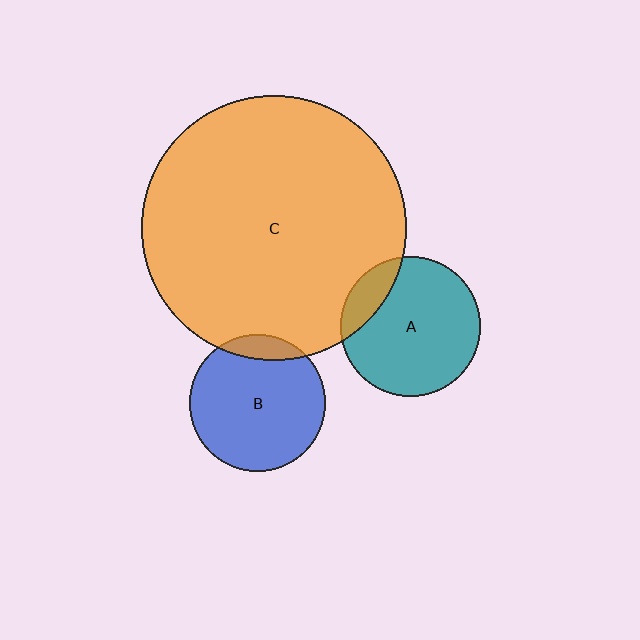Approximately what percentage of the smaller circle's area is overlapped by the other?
Approximately 15%.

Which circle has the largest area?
Circle C (orange).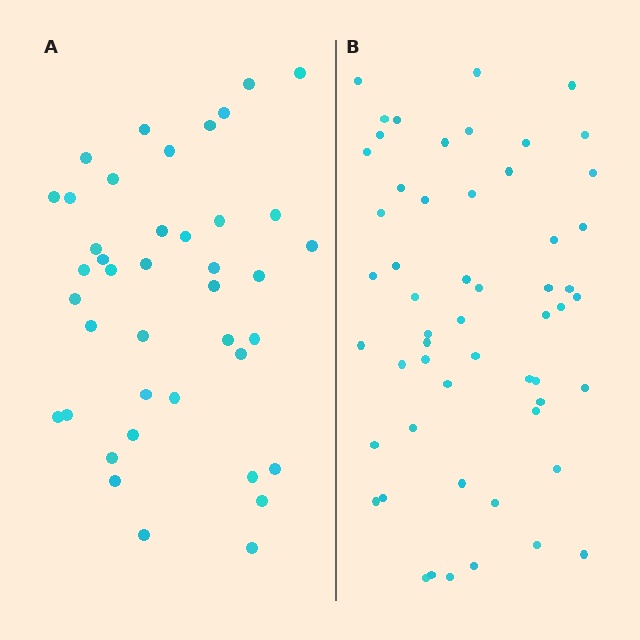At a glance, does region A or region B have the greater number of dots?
Region B (the right region) has more dots.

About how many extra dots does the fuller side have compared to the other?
Region B has approximately 15 more dots than region A.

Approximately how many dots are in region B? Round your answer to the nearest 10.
About 60 dots. (The exact count is 55, which rounds to 60.)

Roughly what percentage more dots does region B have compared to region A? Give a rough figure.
About 35% more.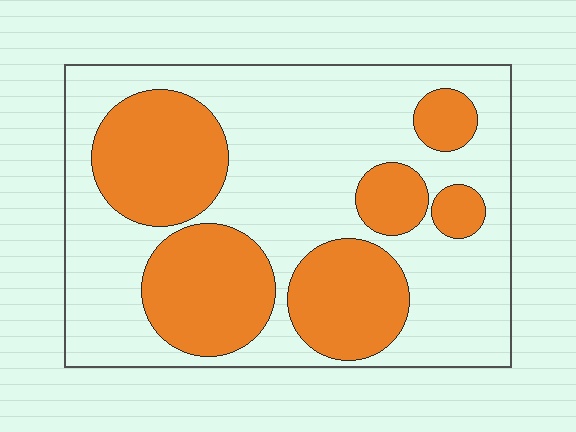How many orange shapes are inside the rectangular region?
6.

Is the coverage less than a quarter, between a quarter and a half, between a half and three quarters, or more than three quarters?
Between a quarter and a half.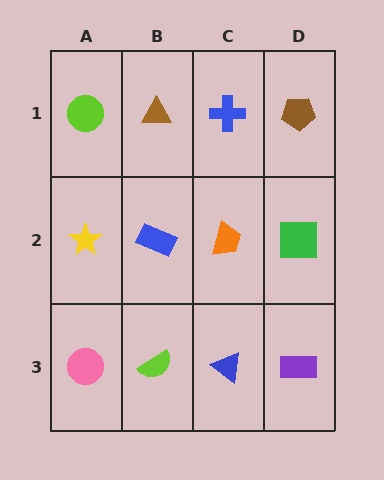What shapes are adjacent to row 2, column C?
A blue cross (row 1, column C), a blue triangle (row 3, column C), a blue rectangle (row 2, column B), a green square (row 2, column D).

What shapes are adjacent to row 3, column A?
A yellow star (row 2, column A), a lime semicircle (row 3, column B).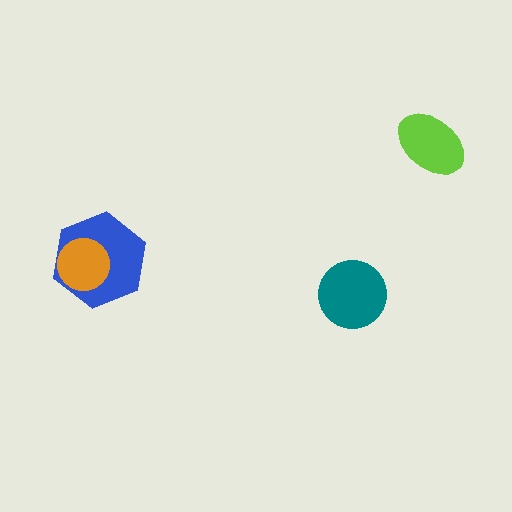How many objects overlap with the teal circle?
0 objects overlap with the teal circle.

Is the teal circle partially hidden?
No, no other shape covers it.